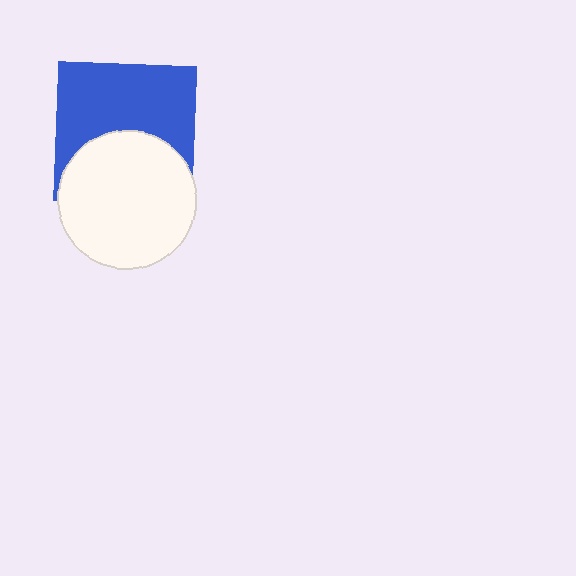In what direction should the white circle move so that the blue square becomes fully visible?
The white circle should move down. That is the shortest direction to clear the overlap and leave the blue square fully visible.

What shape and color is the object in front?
The object in front is a white circle.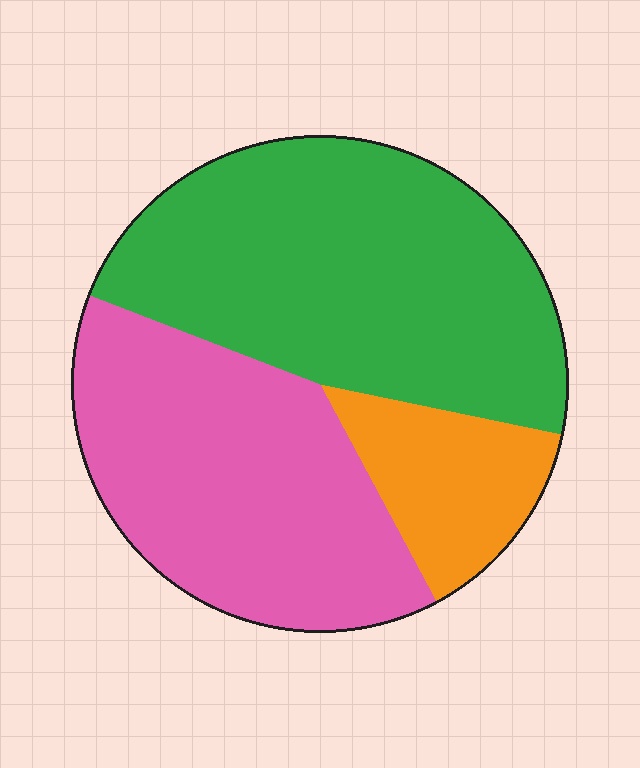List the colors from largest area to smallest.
From largest to smallest: green, pink, orange.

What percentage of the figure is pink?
Pink covers about 40% of the figure.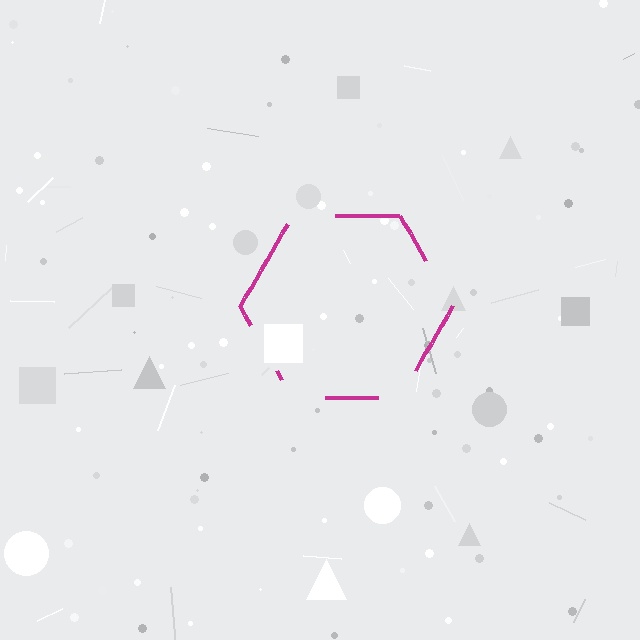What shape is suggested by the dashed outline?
The dashed outline suggests a hexagon.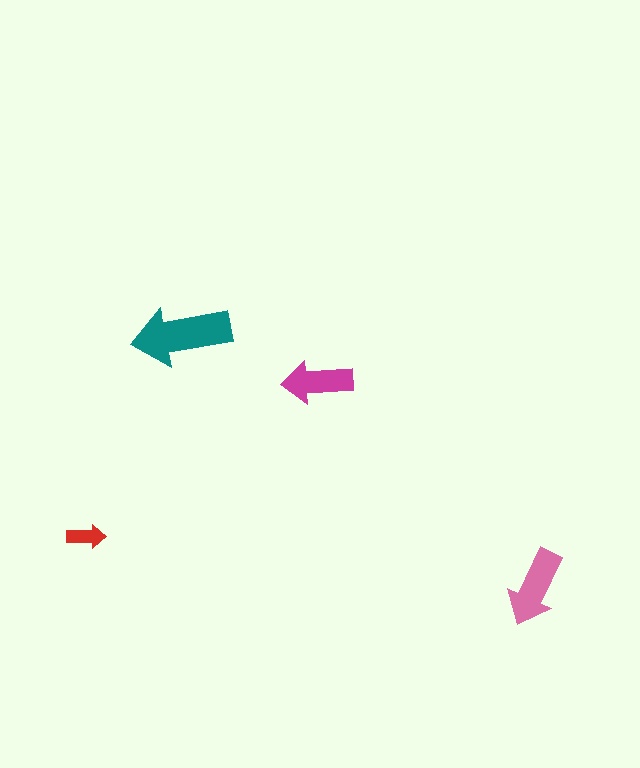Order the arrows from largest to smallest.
the teal one, the pink one, the magenta one, the red one.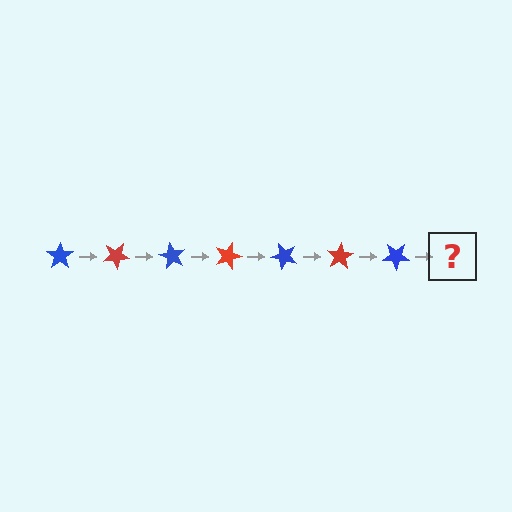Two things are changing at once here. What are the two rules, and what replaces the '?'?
The two rules are that it rotates 30 degrees each step and the color cycles through blue and red. The '?' should be a red star, rotated 210 degrees from the start.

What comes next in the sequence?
The next element should be a red star, rotated 210 degrees from the start.